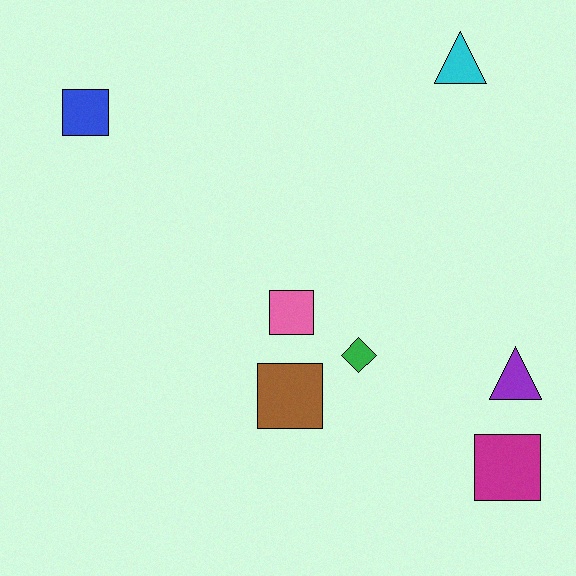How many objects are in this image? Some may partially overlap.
There are 7 objects.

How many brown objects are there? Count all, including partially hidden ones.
There is 1 brown object.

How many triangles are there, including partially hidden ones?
There are 2 triangles.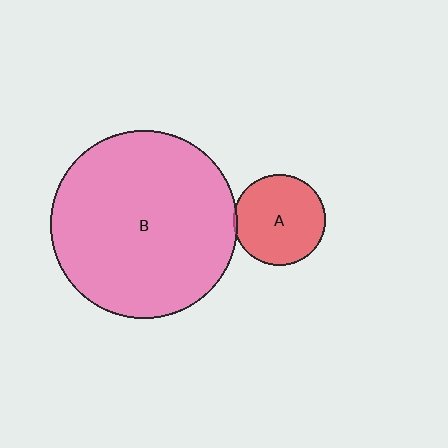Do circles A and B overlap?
Yes.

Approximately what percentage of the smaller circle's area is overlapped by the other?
Approximately 5%.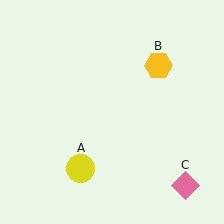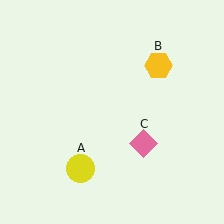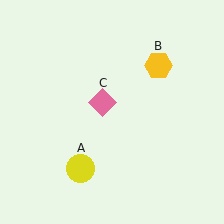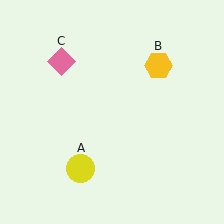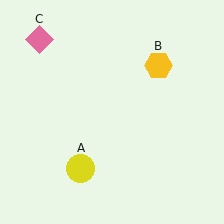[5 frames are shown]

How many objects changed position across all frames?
1 object changed position: pink diamond (object C).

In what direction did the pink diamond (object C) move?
The pink diamond (object C) moved up and to the left.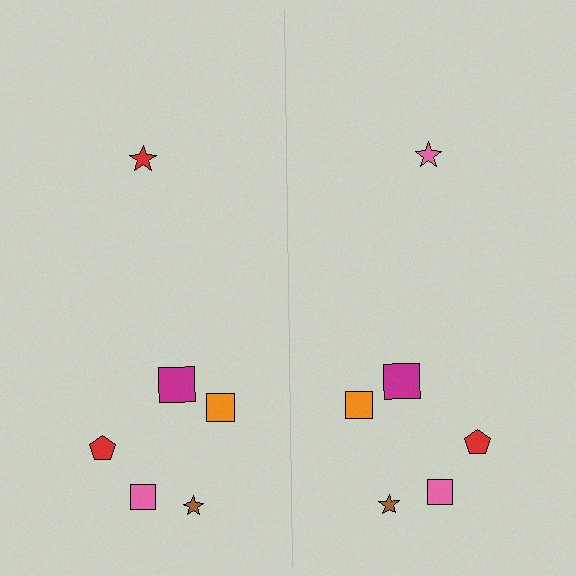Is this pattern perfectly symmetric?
No, the pattern is not perfectly symmetric. The pink star on the right side breaks the symmetry — its mirror counterpart is red.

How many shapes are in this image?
There are 12 shapes in this image.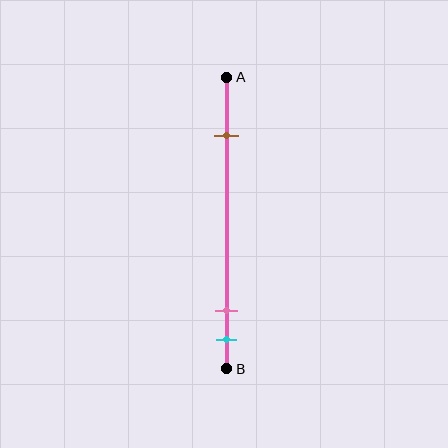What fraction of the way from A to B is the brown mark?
The brown mark is approximately 20% (0.2) of the way from A to B.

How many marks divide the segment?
There are 3 marks dividing the segment.